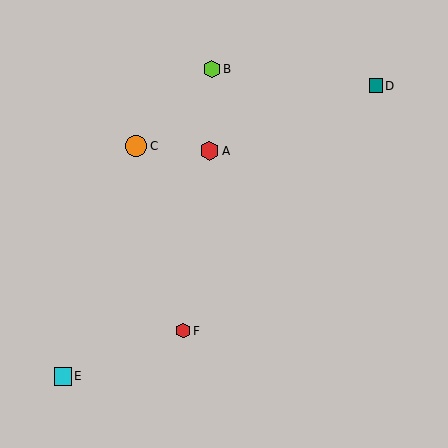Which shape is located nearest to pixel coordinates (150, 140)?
The orange circle (labeled C) at (136, 146) is nearest to that location.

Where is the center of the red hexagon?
The center of the red hexagon is at (209, 151).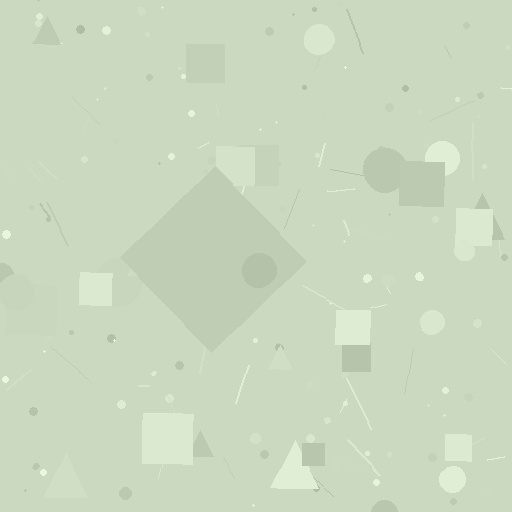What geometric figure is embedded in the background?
A diamond is embedded in the background.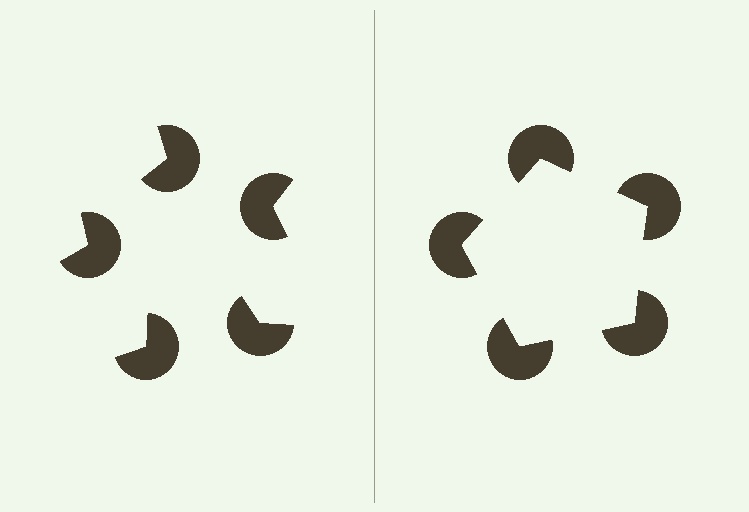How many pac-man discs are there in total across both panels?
10 — 5 on each side.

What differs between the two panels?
The pac-man discs are positioned identically on both sides; only the wedge orientations differ. On the right they align to a pentagon; on the left they are misaligned.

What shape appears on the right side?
An illusory pentagon.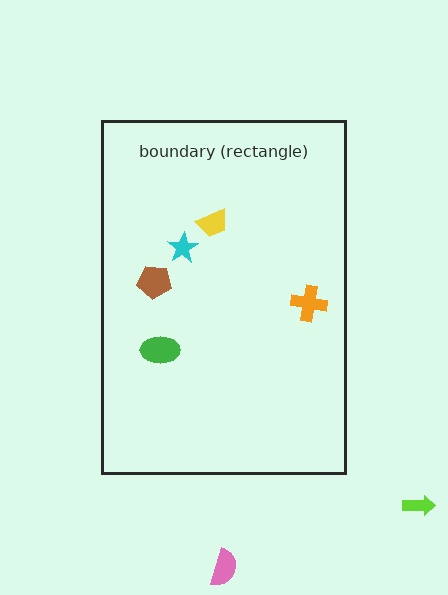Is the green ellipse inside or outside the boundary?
Inside.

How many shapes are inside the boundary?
5 inside, 2 outside.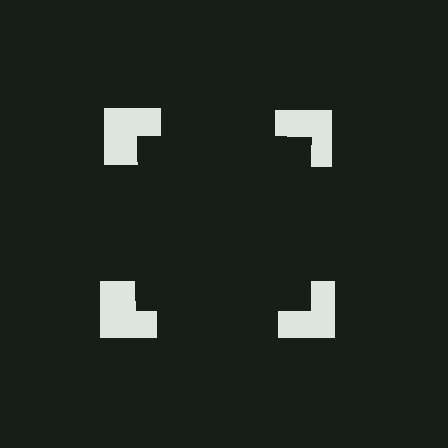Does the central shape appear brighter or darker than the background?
It typically appears slightly darker than the background, even though no actual brightness change is drawn.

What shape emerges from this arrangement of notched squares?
An illusory square — its edges are inferred from the aligned wedge cuts in the notched squares, not physically drawn.